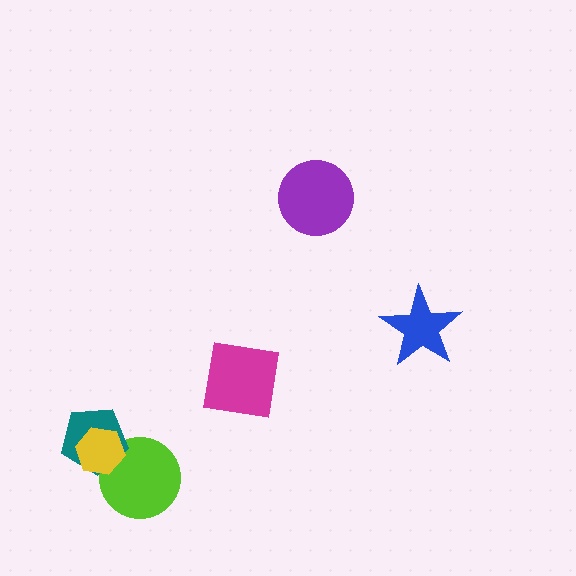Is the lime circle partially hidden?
Yes, it is partially covered by another shape.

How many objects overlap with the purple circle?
0 objects overlap with the purple circle.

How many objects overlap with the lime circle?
3 objects overlap with the lime circle.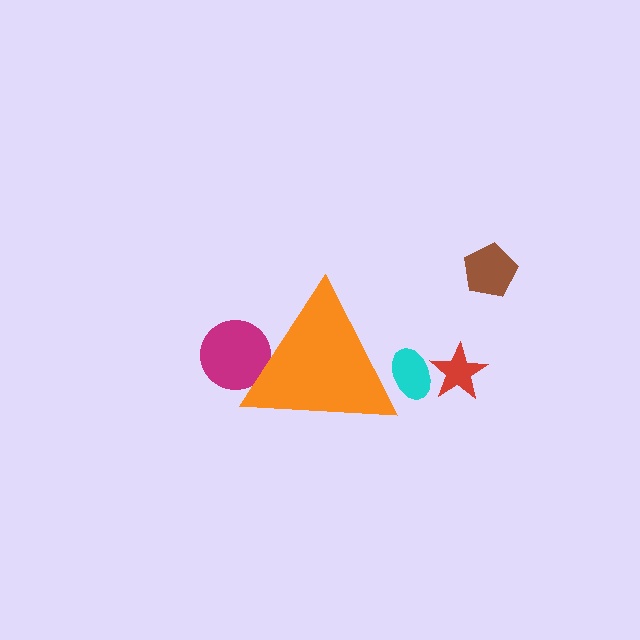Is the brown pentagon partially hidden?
No, the brown pentagon is fully visible.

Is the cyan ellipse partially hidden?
Yes, the cyan ellipse is partially hidden behind the orange triangle.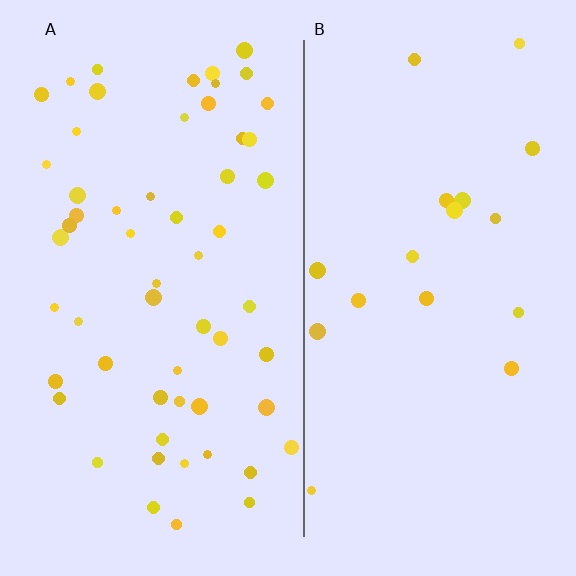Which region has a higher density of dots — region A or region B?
A (the left).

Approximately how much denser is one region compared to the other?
Approximately 3.2× — region A over region B.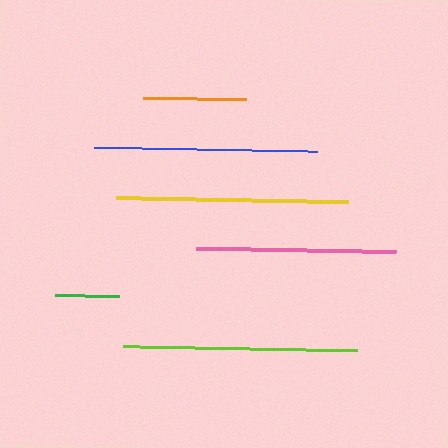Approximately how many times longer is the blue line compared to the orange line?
The blue line is approximately 2.2 times the length of the orange line.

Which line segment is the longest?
The lime line is the longest at approximately 234 pixels.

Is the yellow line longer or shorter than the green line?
The yellow line is longer than the green line.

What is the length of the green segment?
The green segment is approximately 64 pixels long.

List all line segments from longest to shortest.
From longest to shortest: lime, yellow, blue, pink, orange, green.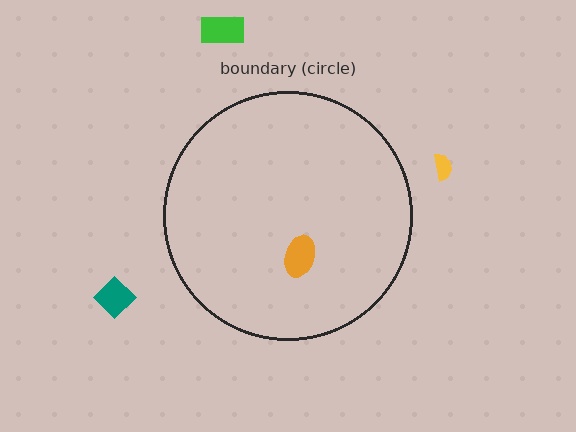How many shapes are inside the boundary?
1 inside, 3 outside.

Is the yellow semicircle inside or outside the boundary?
Outside.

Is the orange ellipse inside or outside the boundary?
Inside.